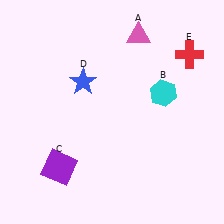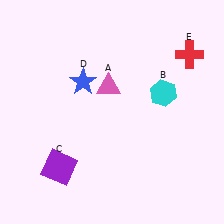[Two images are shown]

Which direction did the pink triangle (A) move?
The pink triangle (A) moved down.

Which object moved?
The pink triangle (A) moved down.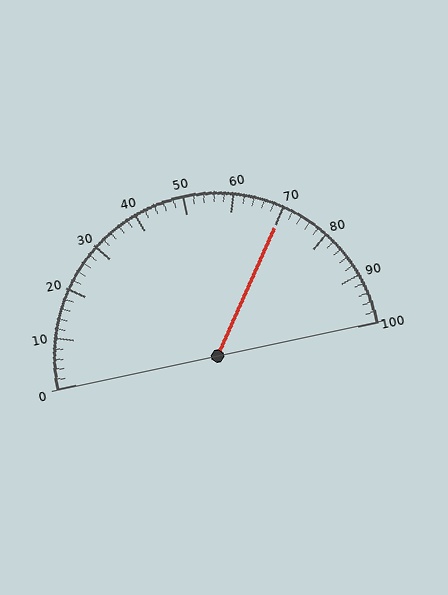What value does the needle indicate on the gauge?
The needle indicates approximately 70.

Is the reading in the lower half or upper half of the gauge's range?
The reading is in the upper half of the range (0 to 100).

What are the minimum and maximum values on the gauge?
The gauge ranges from 0 to 100.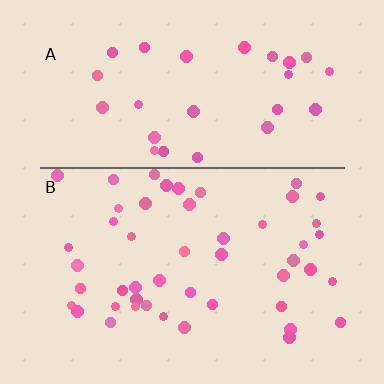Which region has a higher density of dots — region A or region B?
B (the bottom).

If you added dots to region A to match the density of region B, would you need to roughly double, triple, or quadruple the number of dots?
Approximately double.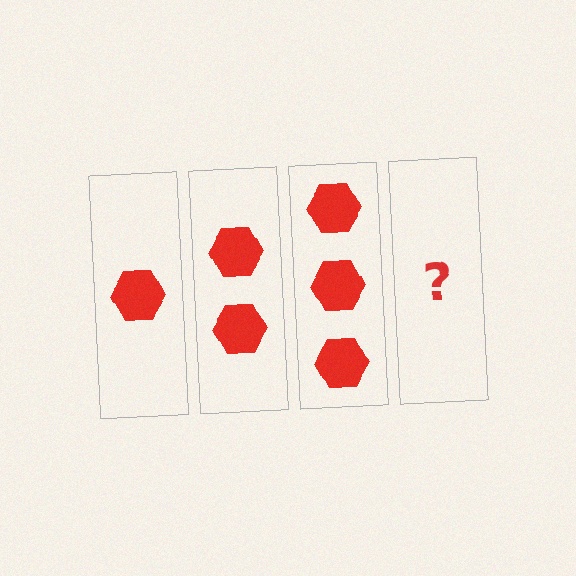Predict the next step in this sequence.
The next step is 4 hexagons.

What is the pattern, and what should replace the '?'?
The pattern is that each step adds one more hexagon. The '?' should be 4 hexagons.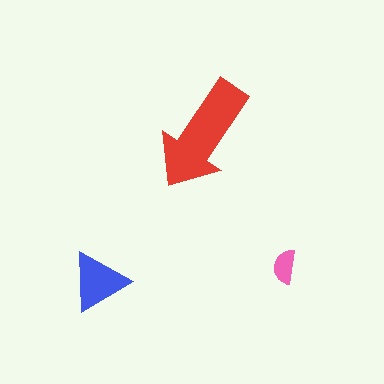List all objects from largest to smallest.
The red arrow, the blue triangle, the pink semicircle.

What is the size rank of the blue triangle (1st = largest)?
2nd.